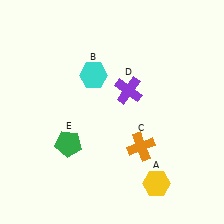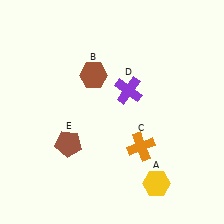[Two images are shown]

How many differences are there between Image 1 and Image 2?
There are 2 differences between the two images.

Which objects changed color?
B changed from cyan to brown. E changed from green to brown.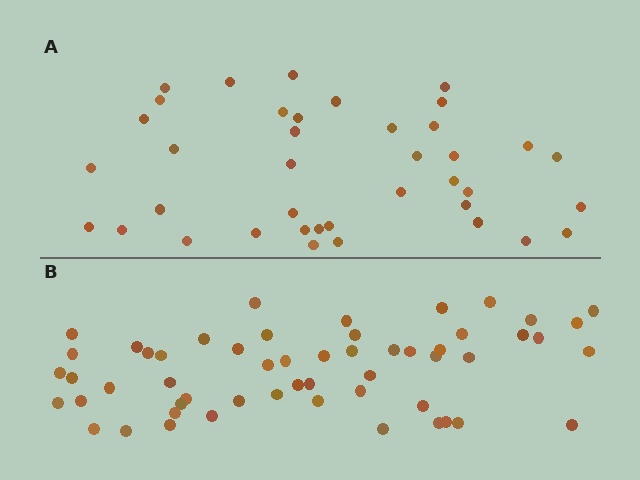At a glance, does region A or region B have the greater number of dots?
Region B (the bottom region) has more dots.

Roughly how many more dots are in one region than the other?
Region B has approximately 15 more dots than region A.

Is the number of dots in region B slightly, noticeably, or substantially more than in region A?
Region B has noticeably more, but not dramatically so. The ratio is roughly 1.4 to 1.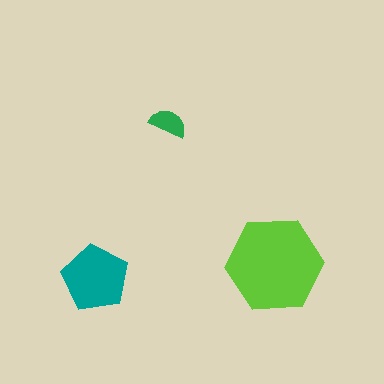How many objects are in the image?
There are 3 objects in the image.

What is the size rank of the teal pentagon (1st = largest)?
2nd.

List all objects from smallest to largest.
The green semicircle, the teal pentagon, the lime hexagon.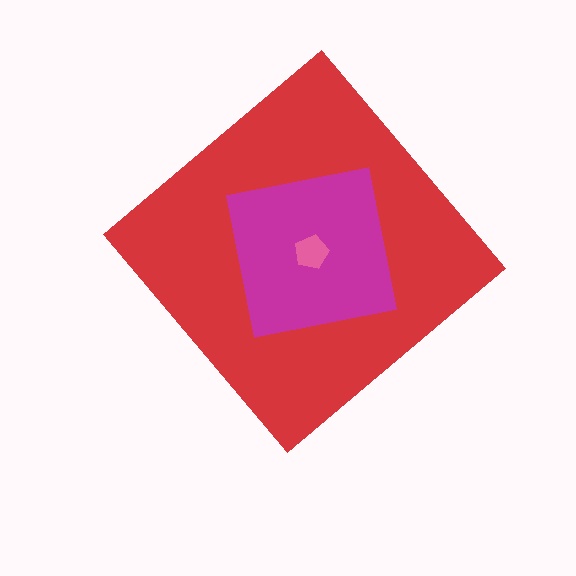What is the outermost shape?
The red diamond.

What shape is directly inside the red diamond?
The magenta square.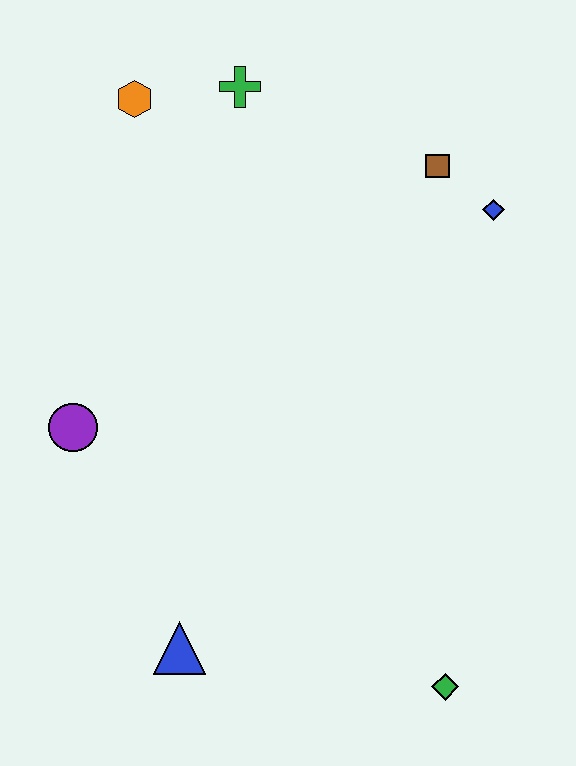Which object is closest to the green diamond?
The blue triangle is closest to the green diamond.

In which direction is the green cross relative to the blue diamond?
The green cross is to the left of the blue diamond.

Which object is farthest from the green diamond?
The orange hexagon is farthest from the green diamond.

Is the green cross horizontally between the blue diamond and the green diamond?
No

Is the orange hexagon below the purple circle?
No